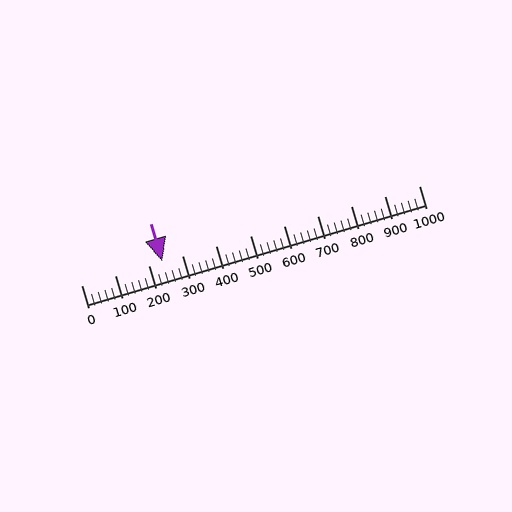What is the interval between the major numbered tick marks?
The major tick marks are spaced 100 units apart.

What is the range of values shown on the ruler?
The ruler shows values from 0 to 1000.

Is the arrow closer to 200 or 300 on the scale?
The arrow is closer to 200.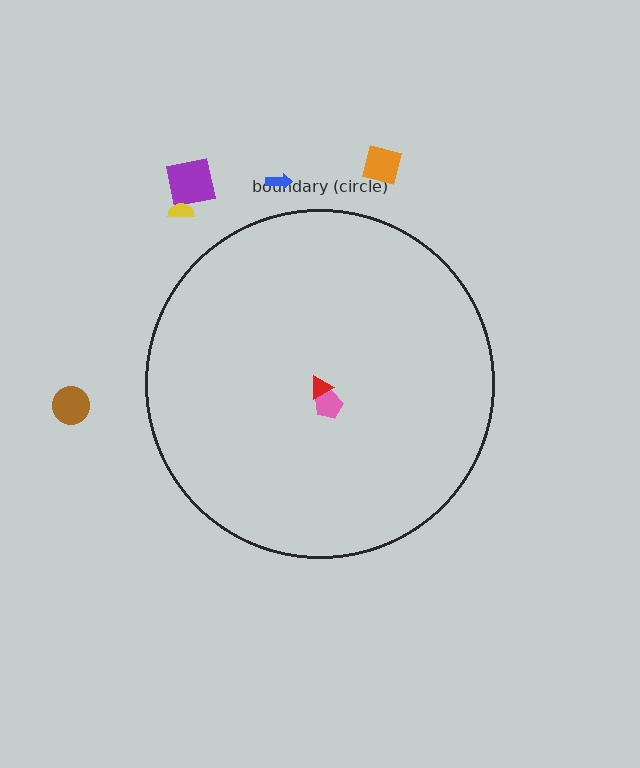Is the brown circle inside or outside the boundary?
Outside.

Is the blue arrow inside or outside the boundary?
Outside.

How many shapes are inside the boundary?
2 inside, 5 outside.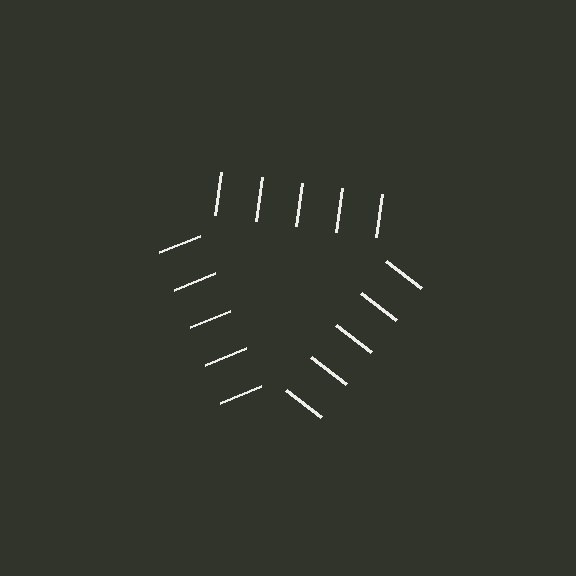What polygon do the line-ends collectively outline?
An illusory triangle — the line segments terminate on its edges but no continuous stroke is drawn.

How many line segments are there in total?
15 — 5 along each of the 3 edges.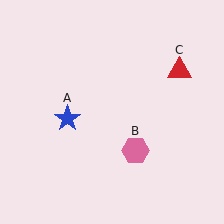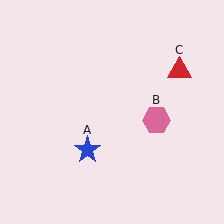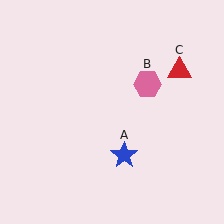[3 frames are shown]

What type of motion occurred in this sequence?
The blue star (object A), pink hexagon (object B) rotated counterclockwise around the center of the scene.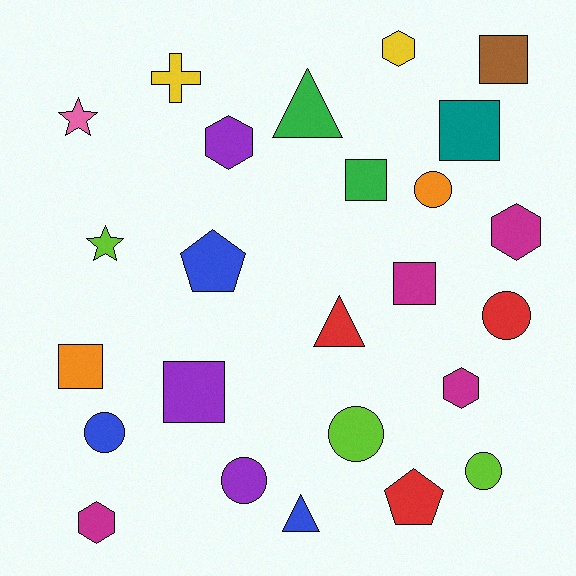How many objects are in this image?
There are 25 objects.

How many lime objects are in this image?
There are 3 lime objects.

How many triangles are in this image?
There are 3 triangles.